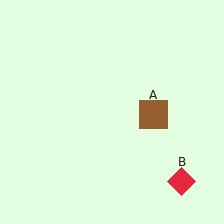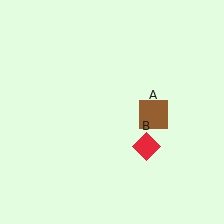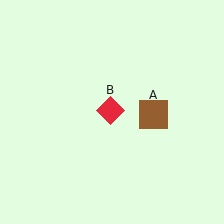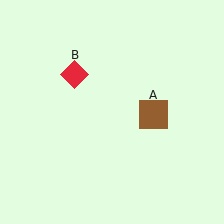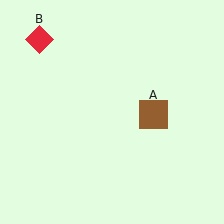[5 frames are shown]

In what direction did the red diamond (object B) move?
The red diamond (object B) moved up and to the left.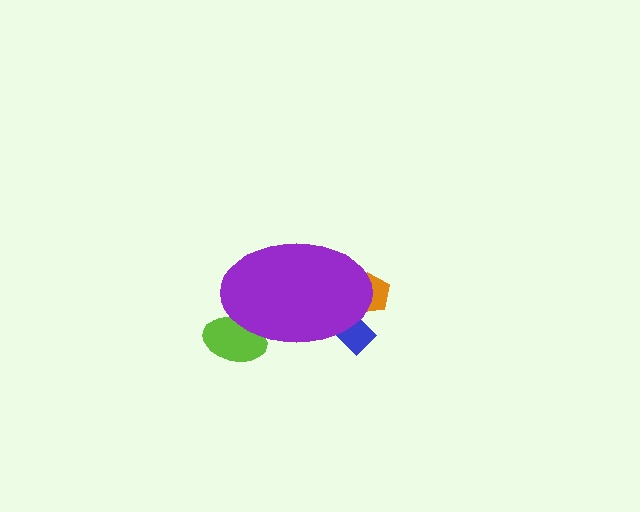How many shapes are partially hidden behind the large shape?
3 shapes are partially hidden.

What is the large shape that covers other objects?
A purple ellipse.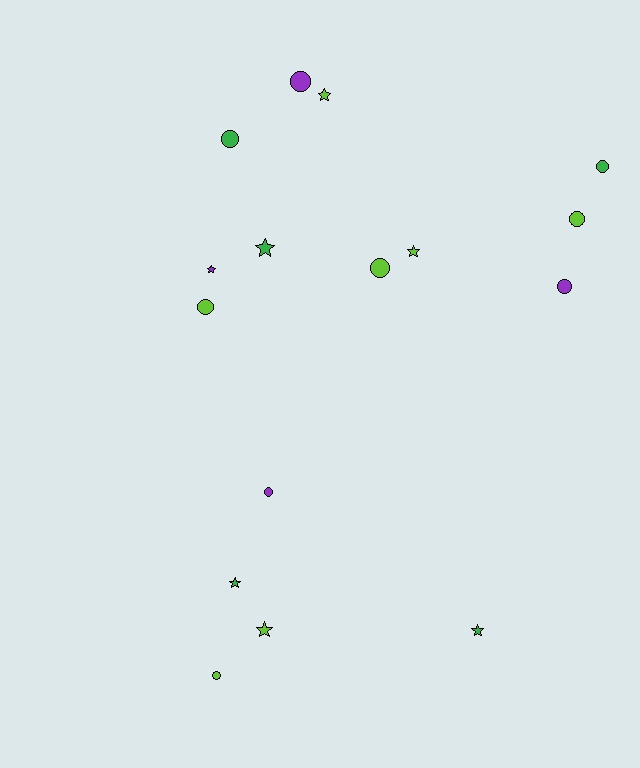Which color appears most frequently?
Lime, with 7 objects.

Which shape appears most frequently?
Circle, with 9 objects.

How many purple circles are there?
There are 3 purple circles.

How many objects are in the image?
There are 16 objects.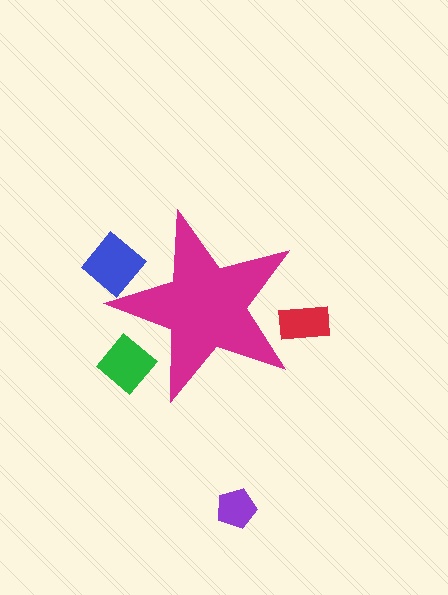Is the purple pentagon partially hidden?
No, the purple pentagon is fully visible.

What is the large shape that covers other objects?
A magenta star.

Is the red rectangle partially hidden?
Yes, the red rectangle is partially hidden behind the magenta star.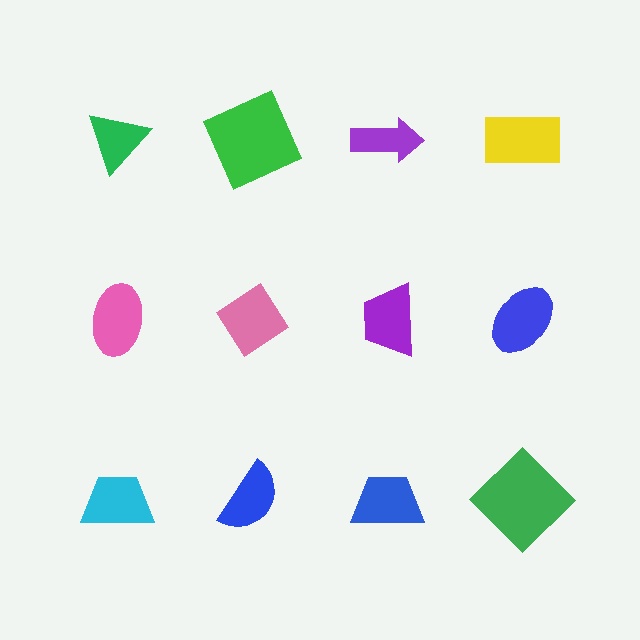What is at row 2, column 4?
A blue ellipse.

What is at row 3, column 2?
A blue semicircle.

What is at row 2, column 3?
A purple trapezoid.